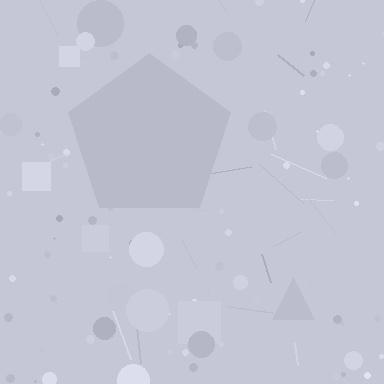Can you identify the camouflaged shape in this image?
The camouflaged shape is a pentagon.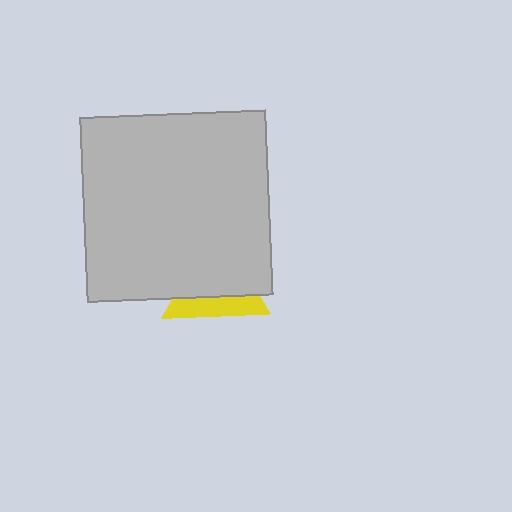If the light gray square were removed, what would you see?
You would see the complete yellow triangle.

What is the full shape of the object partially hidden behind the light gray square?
The partially hidden object is a yellow triangle.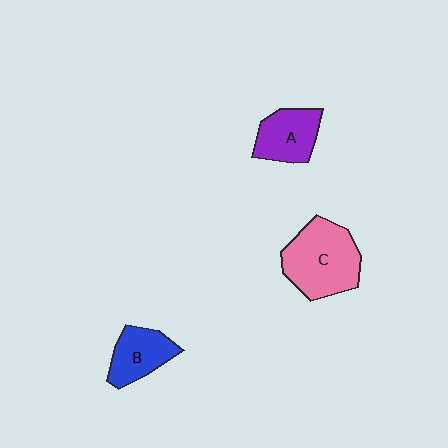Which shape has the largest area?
Shape C (pink).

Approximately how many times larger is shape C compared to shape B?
Approximately 1.7 times.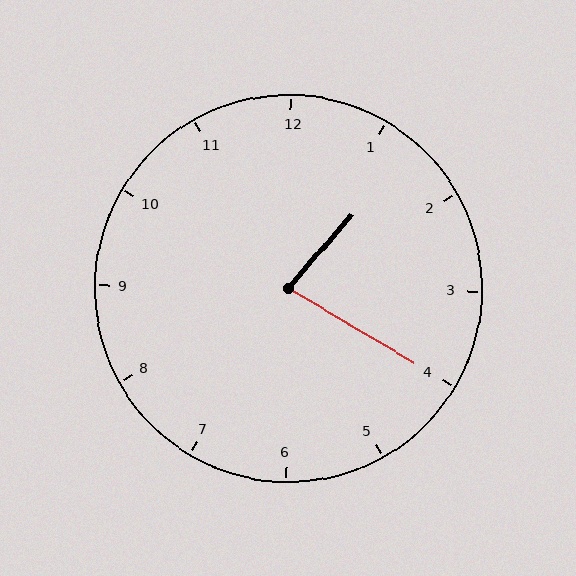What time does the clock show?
1:20.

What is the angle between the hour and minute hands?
Approximately 80 degrees.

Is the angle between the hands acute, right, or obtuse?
It is acute.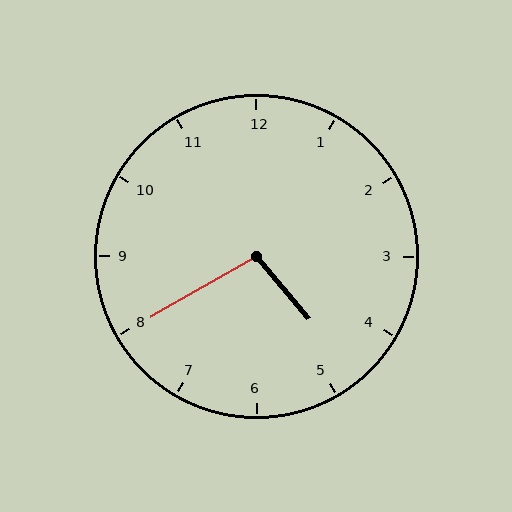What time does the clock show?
4:40.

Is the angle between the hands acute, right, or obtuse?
It is obtuse.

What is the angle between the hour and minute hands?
Approximately 100 degrees.